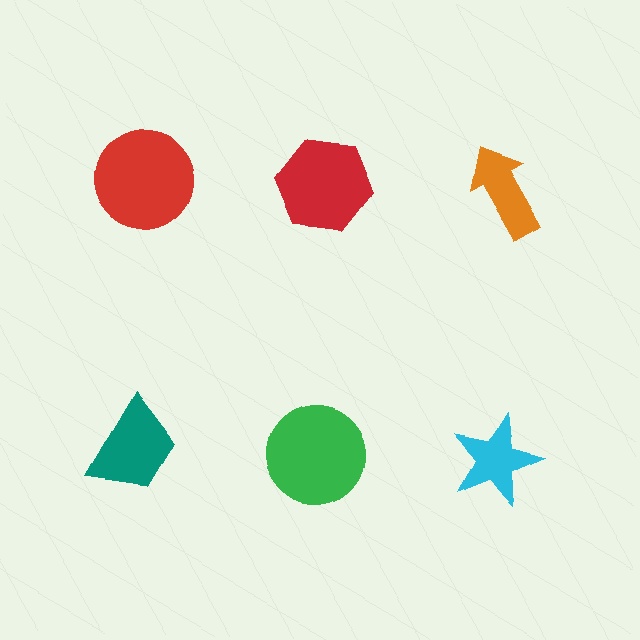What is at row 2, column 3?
A cyan star.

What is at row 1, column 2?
A red hexagon.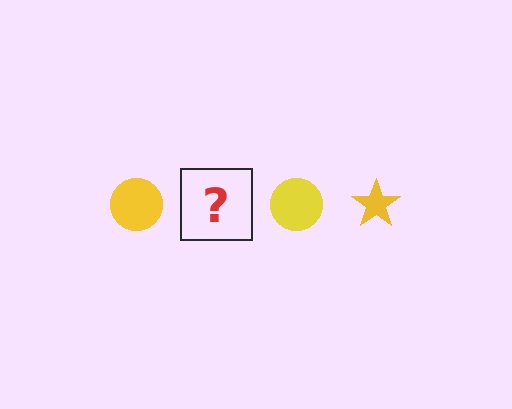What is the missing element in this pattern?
The missing element is a yellow star.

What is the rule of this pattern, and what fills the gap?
The rule is that the pattern cycles through circle, star shapes in yellow. The gap should be filled with a yellow star.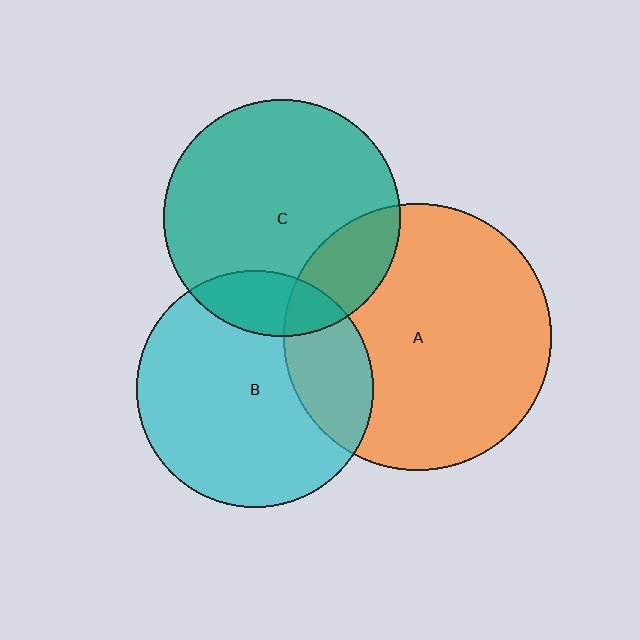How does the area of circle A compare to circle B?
Approximately 1.3 times.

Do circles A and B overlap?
Yes.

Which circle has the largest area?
Circle A (orange).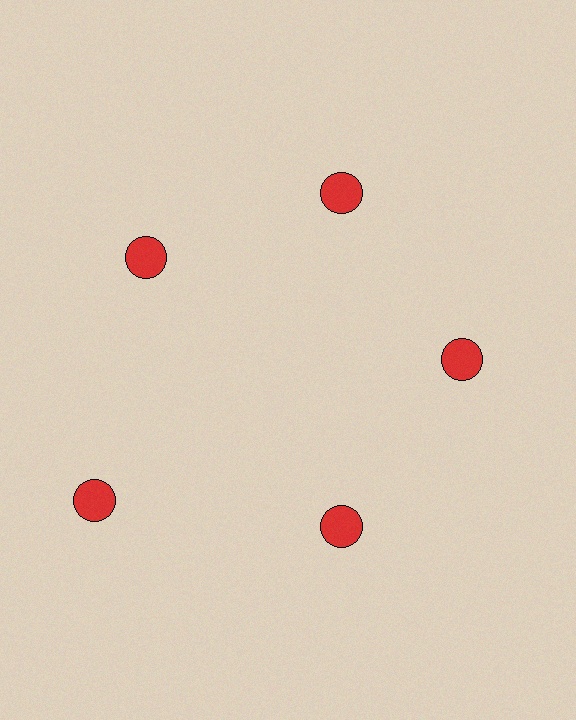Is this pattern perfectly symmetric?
No. The 5 red circles are arranged in a ring, but one element near the 8 o'clock position is pushed outward from the center, breaking the 5-fold rotational symmetry.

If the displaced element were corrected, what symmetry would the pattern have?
It would have 5-fold rotational symmetry — the pattern would map onto itself every 72 degrees.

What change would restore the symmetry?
The symmetry would be restored by moving it inward, back onto the ring so that all 5 circles sit at equal angles and equal distance from the center.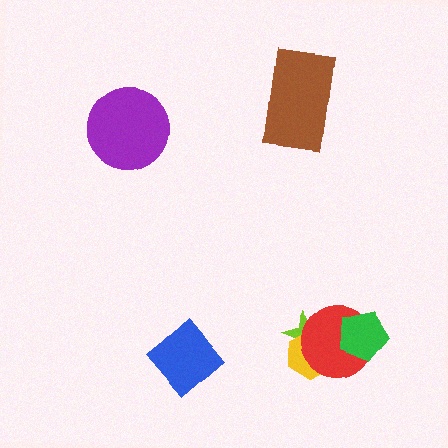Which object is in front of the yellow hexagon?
The red circle is in front of the yellow hexagon.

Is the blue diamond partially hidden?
No, no other shape covers it.